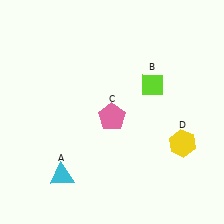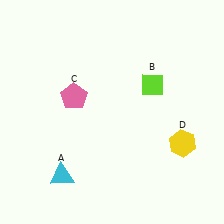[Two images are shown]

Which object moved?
The pink pentagon (C) moved left.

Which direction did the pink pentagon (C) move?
The pink pentagon (C) moved left.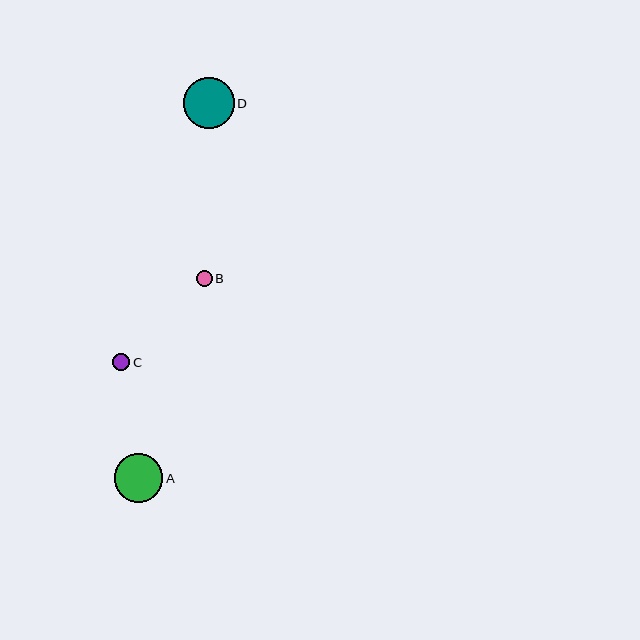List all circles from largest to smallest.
From largest to smallest: D, A, C, B.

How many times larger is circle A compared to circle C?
Circle A is approximately 2.8 times the size of circle C.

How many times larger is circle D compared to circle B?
Circle D is approximately 3.3 times the size of circle B.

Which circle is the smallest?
Circle B is the smallest with a size of approximately 16 pixels.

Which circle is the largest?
Circle D is the largest with a size of approximately 51 pixels.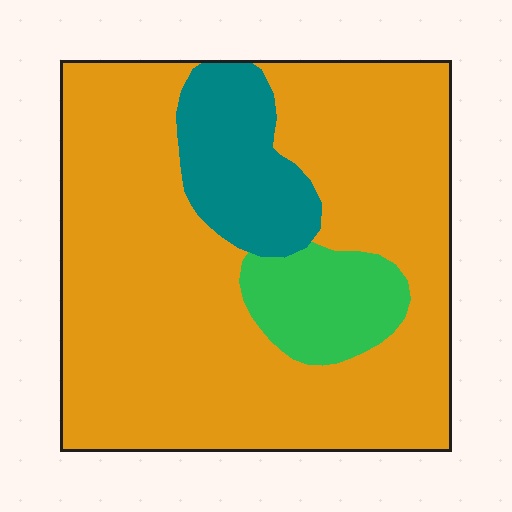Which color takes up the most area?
Orange, at roughly 75%.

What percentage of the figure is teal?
Teal covers about 15% of the figure.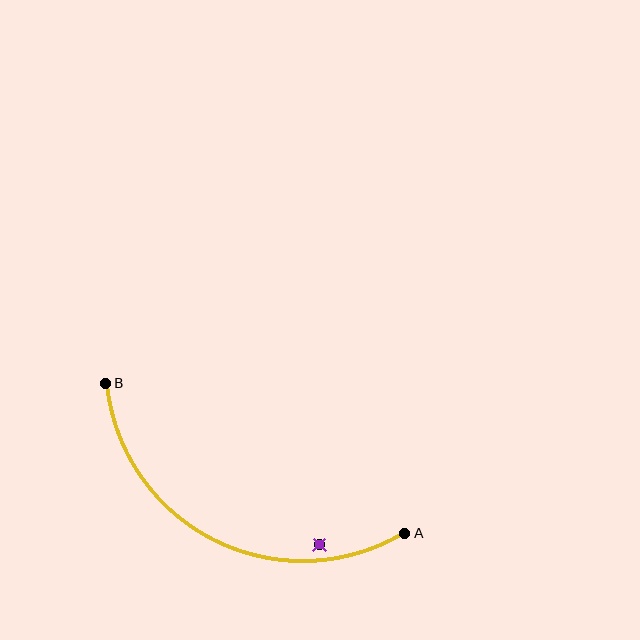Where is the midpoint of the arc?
The arc midpoint is the point on the curve farthest from the straight line joining A and B. It sits below that line.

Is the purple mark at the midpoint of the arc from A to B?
No — the purple mark does not lie on the arc at all. It sits slightly inside the curve.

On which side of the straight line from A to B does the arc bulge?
The arc bulges below the straight line connecting A and B.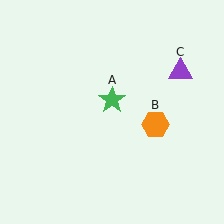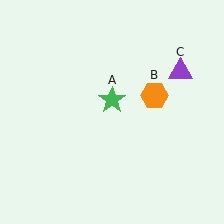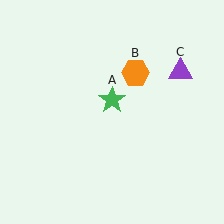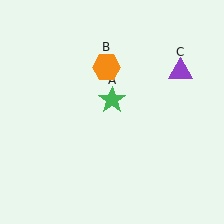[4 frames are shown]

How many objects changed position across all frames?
1 object changed position: orange hexagon (object B).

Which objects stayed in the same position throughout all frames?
Green star (object A) and purple triangle (object C) remained stationary.